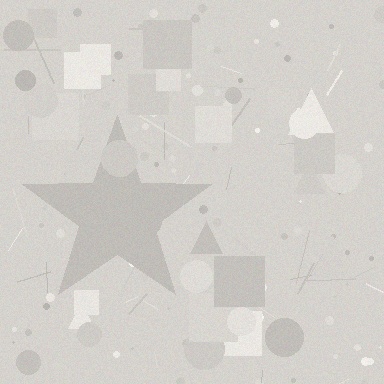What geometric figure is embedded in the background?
A star is embedded in the background.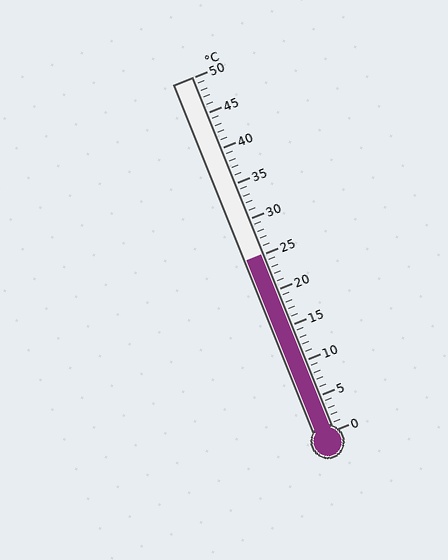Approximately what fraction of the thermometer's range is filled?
The thermometer is filled to approximately 50% of its range.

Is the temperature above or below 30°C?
The temperature is below 30°C.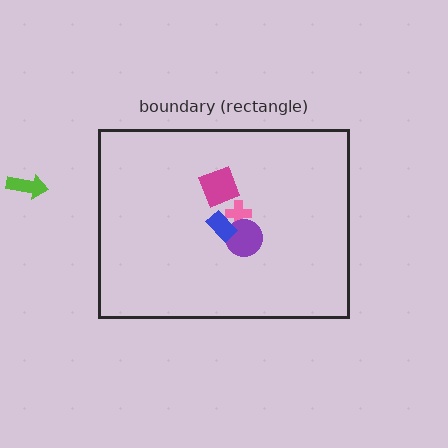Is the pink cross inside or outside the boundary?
Inside.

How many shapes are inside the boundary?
4 inside, 1 outside.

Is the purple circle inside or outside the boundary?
Inside.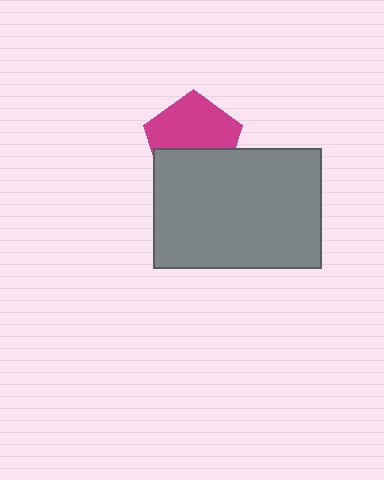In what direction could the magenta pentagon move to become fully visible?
The magenta pentagon could move up. That would shift it out from behind the gray rectangle entirely.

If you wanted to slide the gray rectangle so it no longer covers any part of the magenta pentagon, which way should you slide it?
Slide it down — that is the most direct way to separate the two shapes.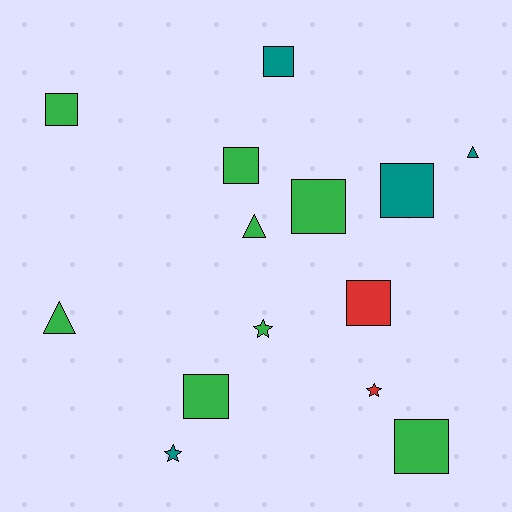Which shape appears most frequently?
Square, with 8 objects.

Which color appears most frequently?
Green, with 8 objects.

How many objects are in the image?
There are 14 objects.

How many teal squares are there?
There are 2 teal squares.